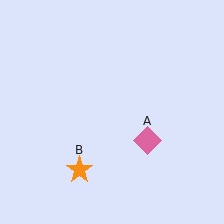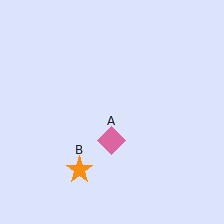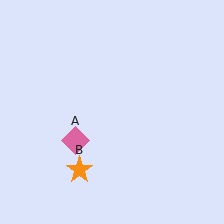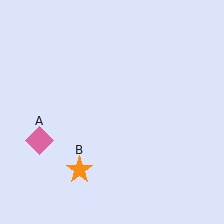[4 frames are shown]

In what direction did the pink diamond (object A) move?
The pink diamond (object A) moved left.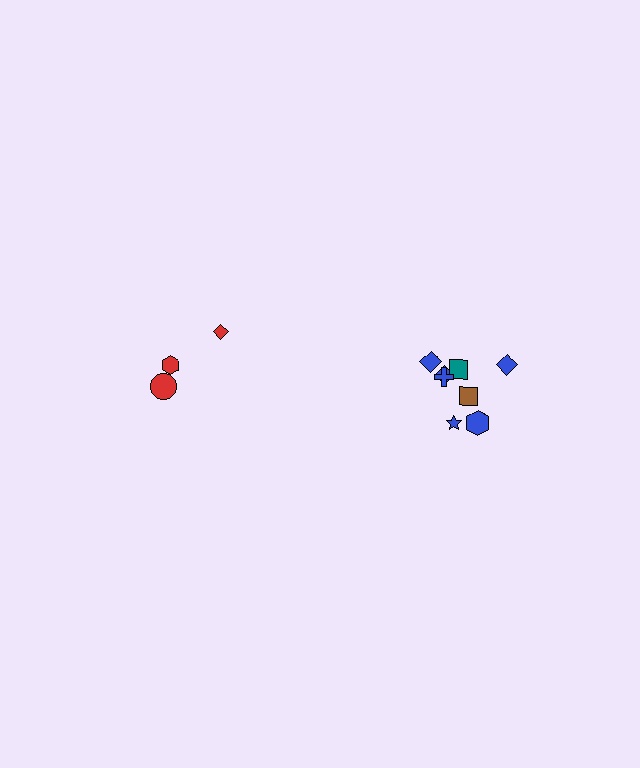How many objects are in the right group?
There are 8 objects.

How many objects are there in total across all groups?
There are 11 objects.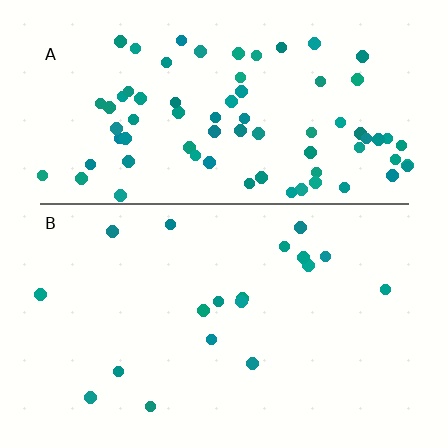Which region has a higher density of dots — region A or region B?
A (the top).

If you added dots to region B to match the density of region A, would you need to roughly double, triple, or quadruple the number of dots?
Approximately quadruple.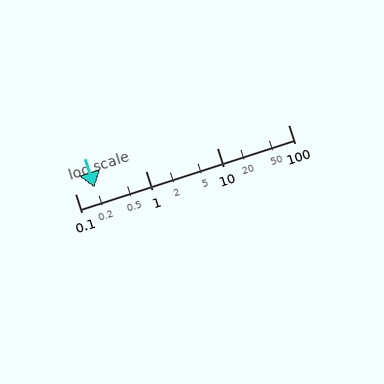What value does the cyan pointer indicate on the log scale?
The pointer indicates approximately 0.19.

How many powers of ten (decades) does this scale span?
The scale spans 3 decades, from 0.1 to 100.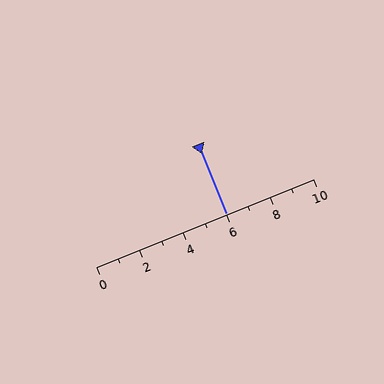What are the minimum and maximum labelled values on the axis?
The axis runs from 0 to 10.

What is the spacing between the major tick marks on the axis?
The major ticks are spaced 2 apart.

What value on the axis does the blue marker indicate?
The marker indicates approximately 6.